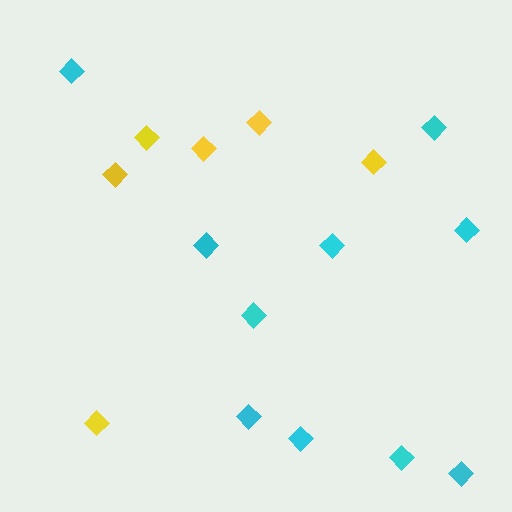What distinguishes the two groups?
There are 2 groups: one group of cyan diamonds (10) and one group of yellow diamonds (6).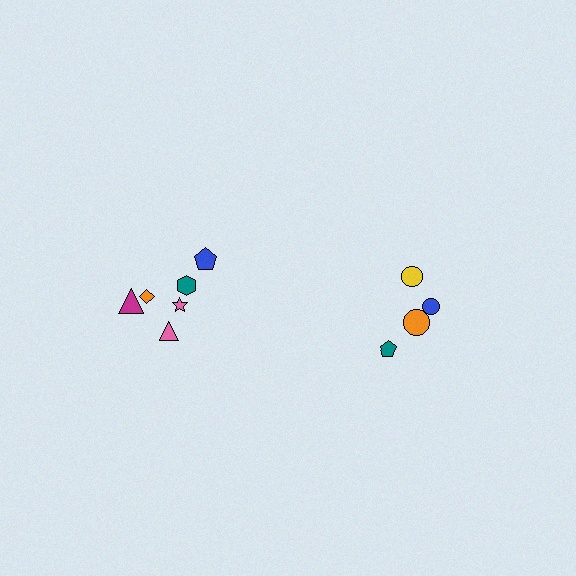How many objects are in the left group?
There are 6 objects.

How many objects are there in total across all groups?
There are 10 objects.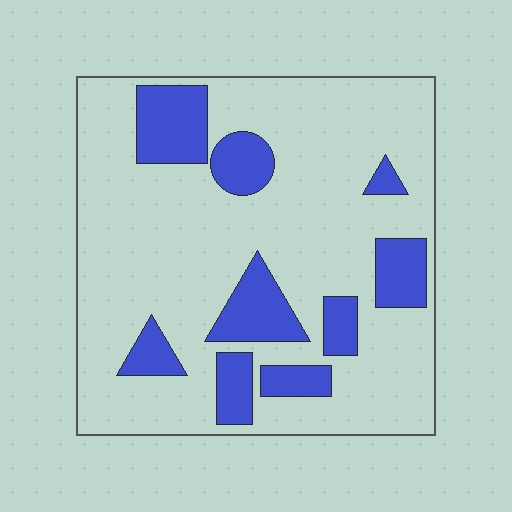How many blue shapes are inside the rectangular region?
9.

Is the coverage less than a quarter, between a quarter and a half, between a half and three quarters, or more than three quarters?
Less than a quarter.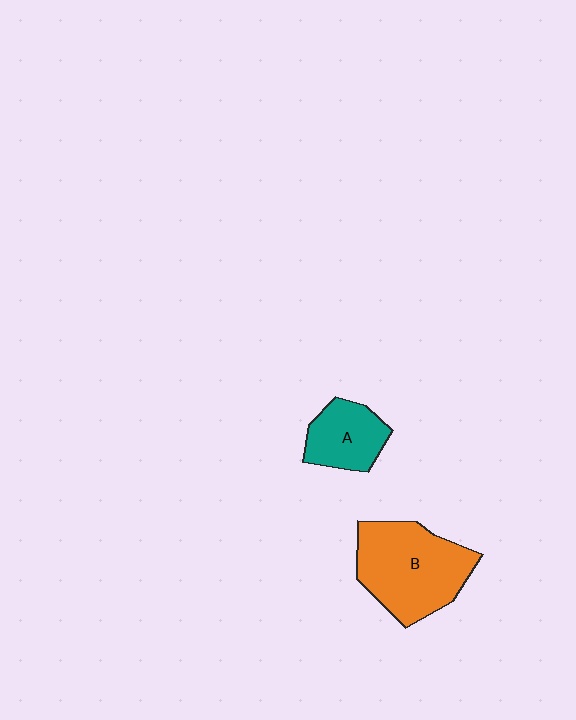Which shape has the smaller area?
Shape A (teal).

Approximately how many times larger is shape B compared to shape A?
Approximately 1.9 times.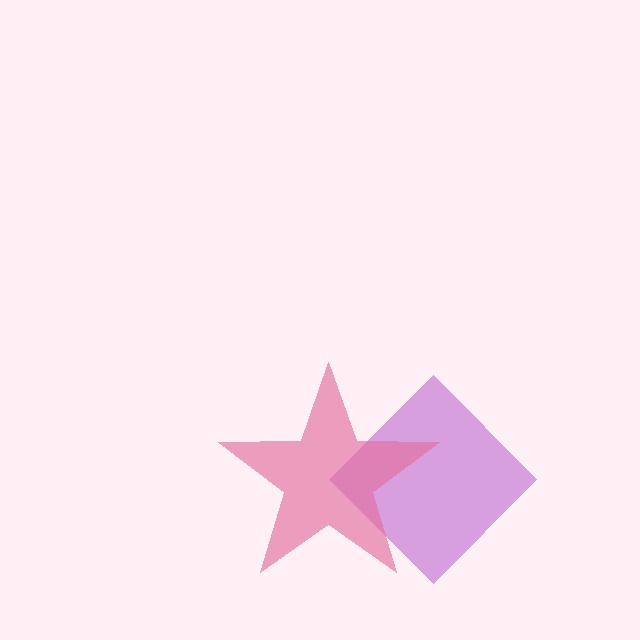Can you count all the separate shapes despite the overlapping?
Yes, there are 2 separate shapes.